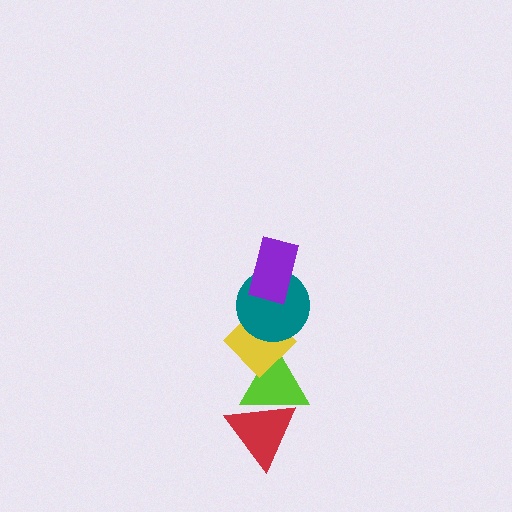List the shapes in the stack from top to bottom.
From top to bottom: the purple rectangle, the teal circle, the yellow diamond, the lime triangle, the red triangle.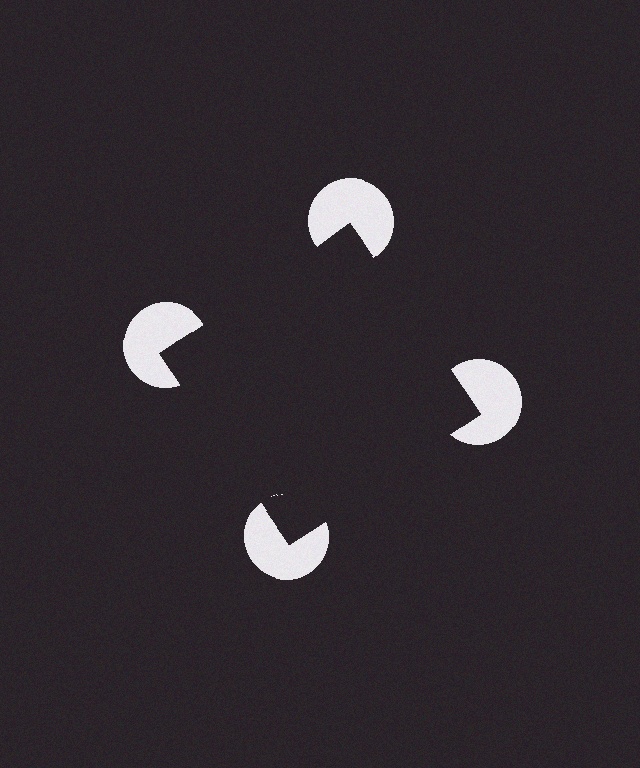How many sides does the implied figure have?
4 sides.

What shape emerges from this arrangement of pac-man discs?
An illusory square — its edges are inferred from the aligned wedge cuts in the pac-man discs, not physically drawn.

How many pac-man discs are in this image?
There are 4 — one at each vertex of the illusory square.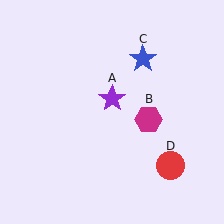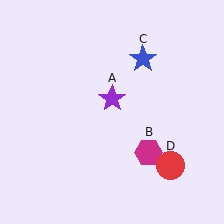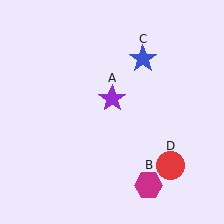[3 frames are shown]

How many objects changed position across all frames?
1 object changed position: magenta hexagon (object B).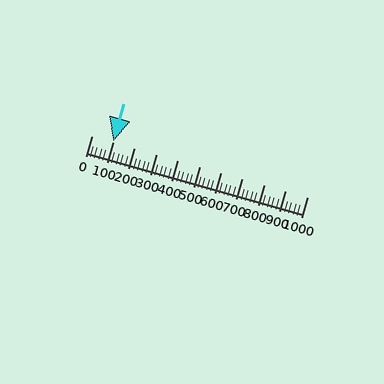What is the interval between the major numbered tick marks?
The major tick marks are spaced 100 units apart.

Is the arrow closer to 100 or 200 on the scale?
The arrow is closer to 100.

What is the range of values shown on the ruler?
The ruler shows values from 0 to 1000.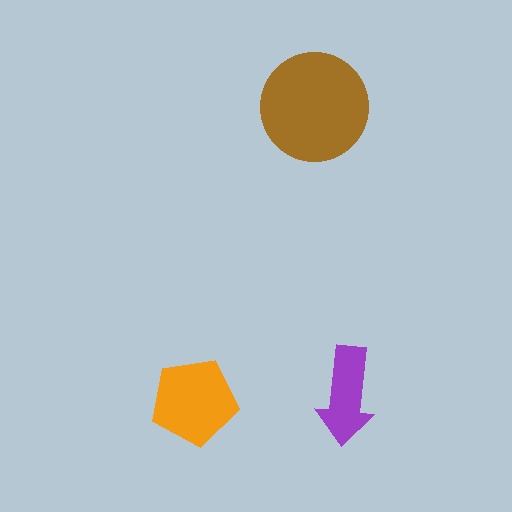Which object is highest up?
The brown circle is topmost.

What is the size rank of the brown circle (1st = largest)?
1st.